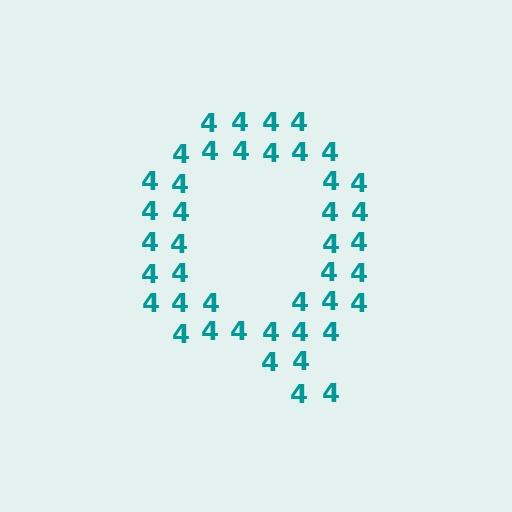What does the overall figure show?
The overall figure shows the letter Q.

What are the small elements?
The small elements are digit 4's.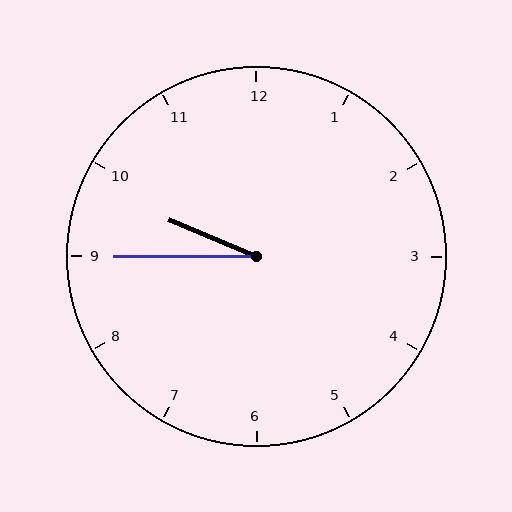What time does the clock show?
9:45.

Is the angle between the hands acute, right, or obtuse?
It is acute.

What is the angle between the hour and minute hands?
Approximately 22 degrees.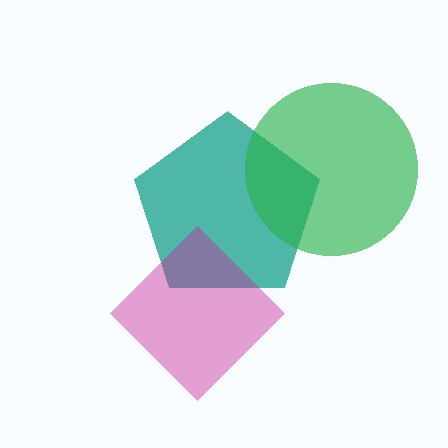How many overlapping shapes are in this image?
There are 3 overlapping shapes in the image.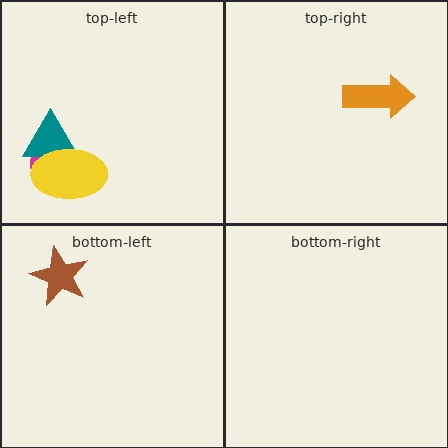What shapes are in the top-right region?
The orange arrow.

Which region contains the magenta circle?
The top-left region.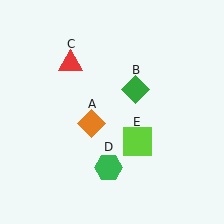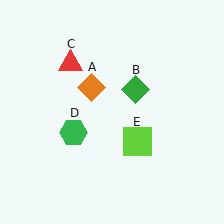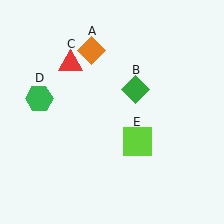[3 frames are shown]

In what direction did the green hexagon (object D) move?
The green hexagon (object D) moved up and to the left.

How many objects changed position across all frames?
2 objects changed position: orange diamond (object A), green hexagon (object D).